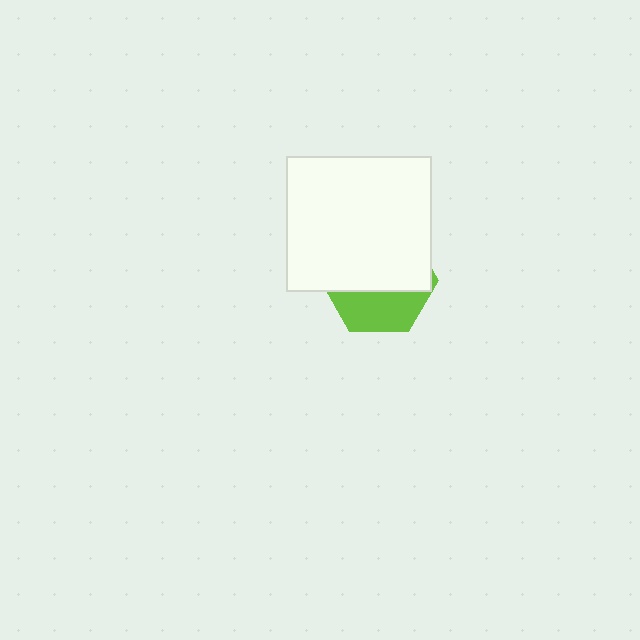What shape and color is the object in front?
The object in front is a white rectangle.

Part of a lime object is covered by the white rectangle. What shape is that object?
It is a hexagon.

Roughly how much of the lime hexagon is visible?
A small part of it is visible (roughly 37%).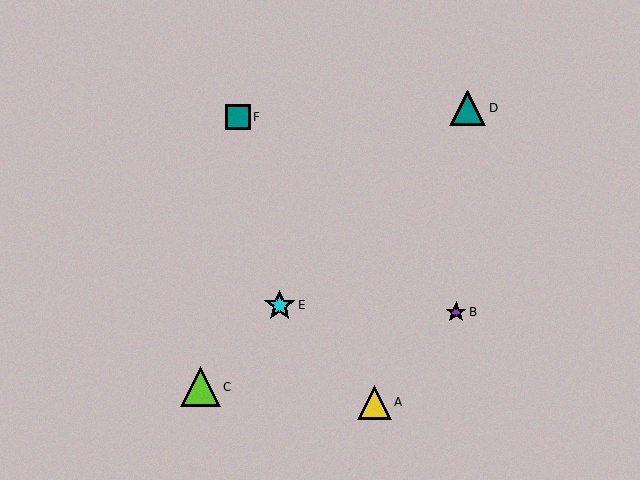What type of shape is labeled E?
Shape E is a cyan star.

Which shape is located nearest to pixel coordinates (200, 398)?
The lime triangle (labeled C) at (200, 387) is nearest to that location.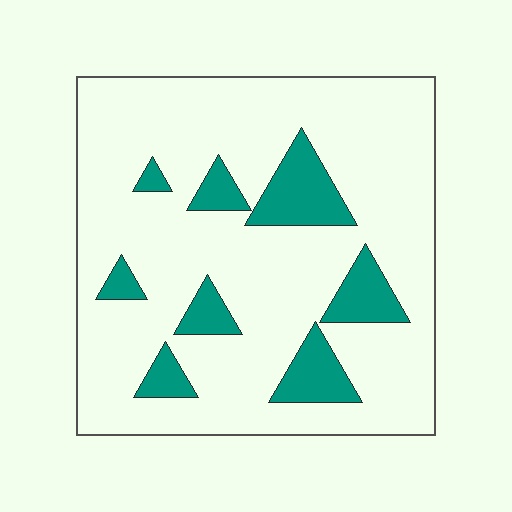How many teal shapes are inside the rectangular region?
8.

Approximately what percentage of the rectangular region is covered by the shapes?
Approximately 15%.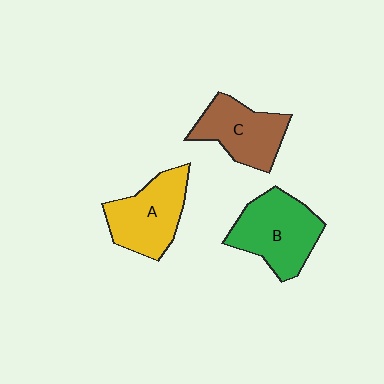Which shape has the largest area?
Shape B (green).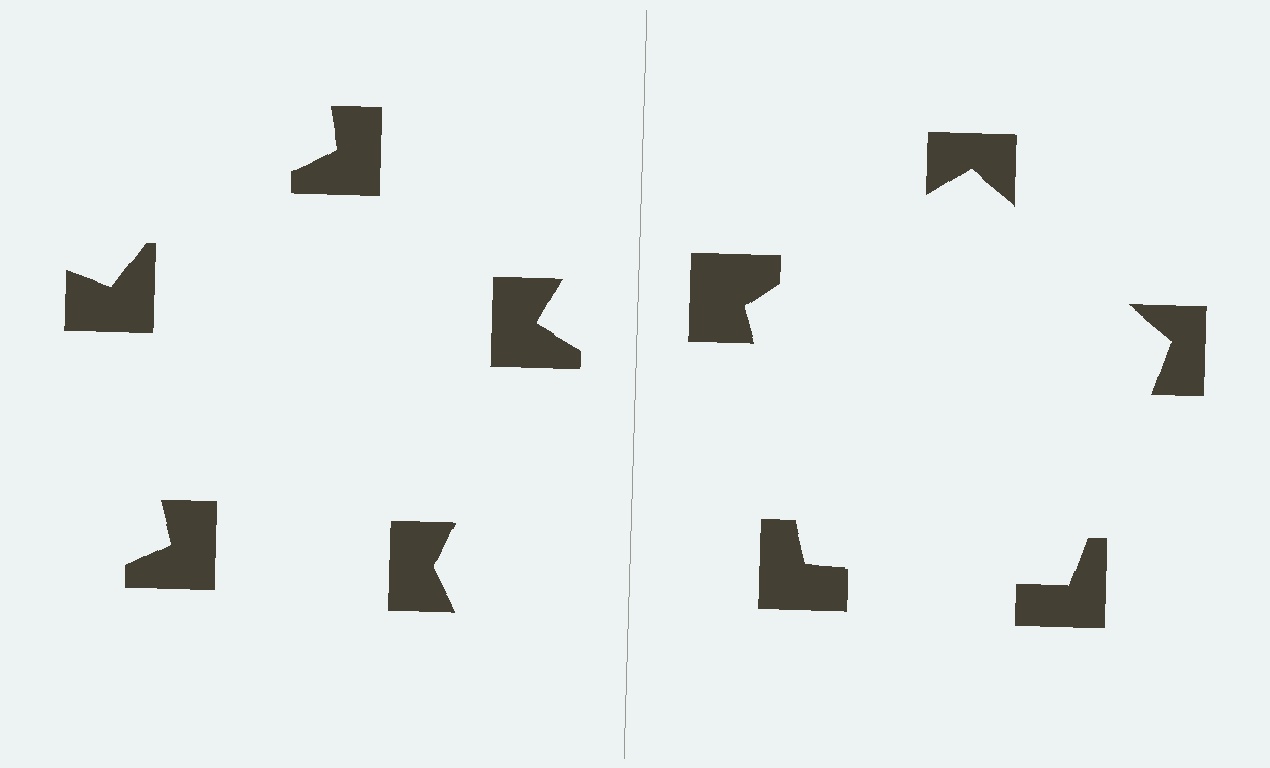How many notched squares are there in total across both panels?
10 — 5 on each side.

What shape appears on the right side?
An illusory pentagon.